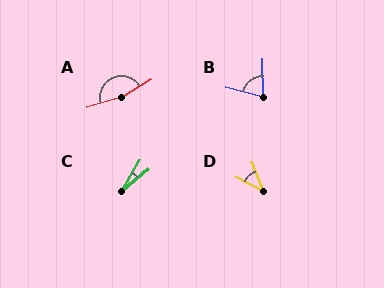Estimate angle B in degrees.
Approximately 75 degrees.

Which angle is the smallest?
C, at approximately 20 degrees.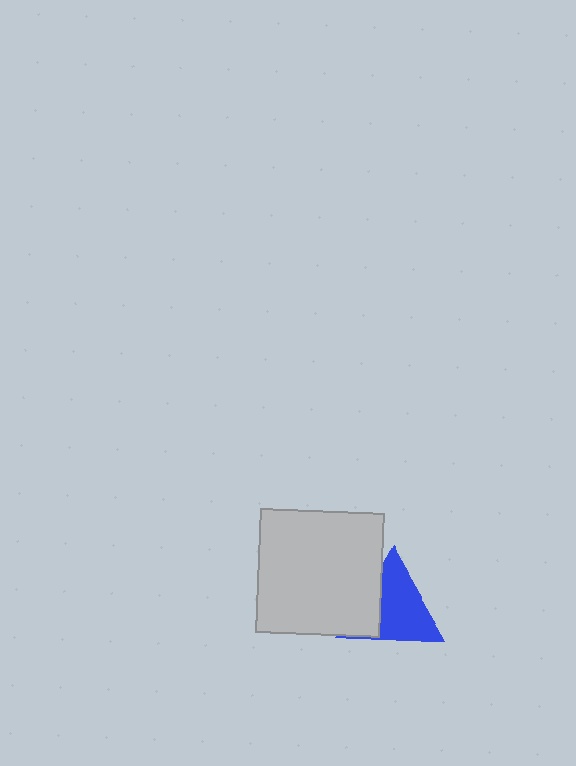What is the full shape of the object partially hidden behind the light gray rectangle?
The partially hidden object is a blue triangle.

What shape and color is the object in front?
The object in front is a light gray rectangle.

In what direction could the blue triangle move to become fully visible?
The blue triangle could move right. That would shift it out from behind the light gray rectangle entirely.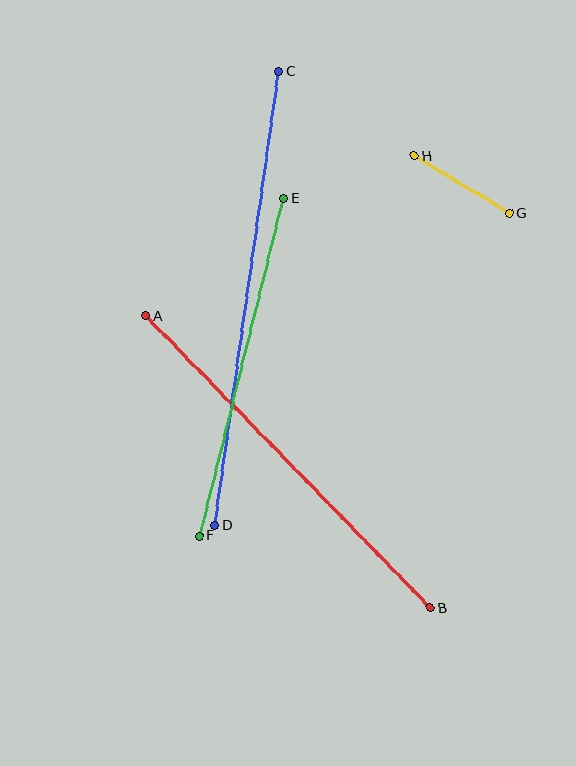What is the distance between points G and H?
The distance is approximately 111 pixels.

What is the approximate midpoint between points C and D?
The midpoint is at approximately (247, 298) pixels.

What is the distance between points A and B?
The distance is approximately 407 pixels.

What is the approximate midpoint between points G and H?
The midpoint is at approximately (462, 185) pixels.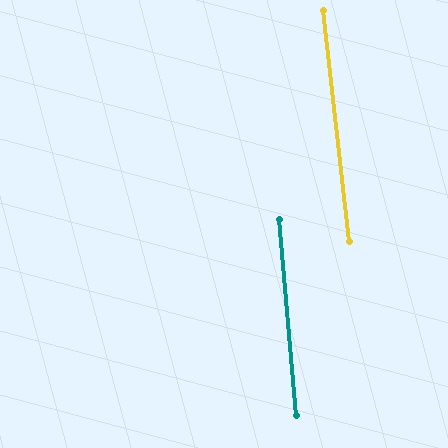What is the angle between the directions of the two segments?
Approximately 1 degree.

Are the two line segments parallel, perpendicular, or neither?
Parallel — their directions differ by only 1.4°.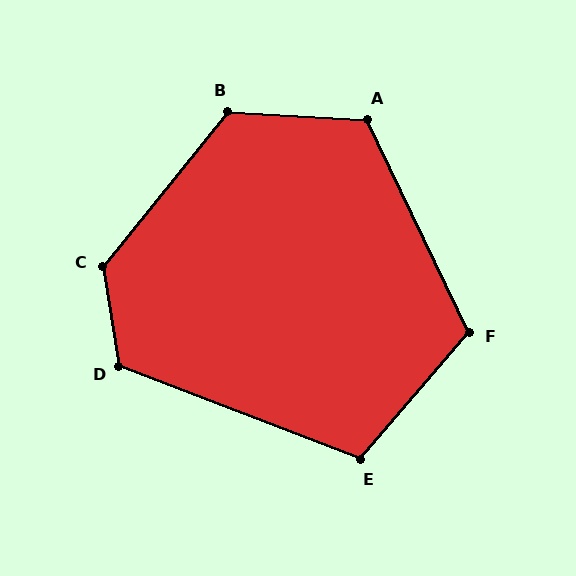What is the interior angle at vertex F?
Approximately 114 degrees (obtuse).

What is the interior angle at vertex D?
Approximately 120 degrees (obtuse).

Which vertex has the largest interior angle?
C, at approximately 132 degrees.